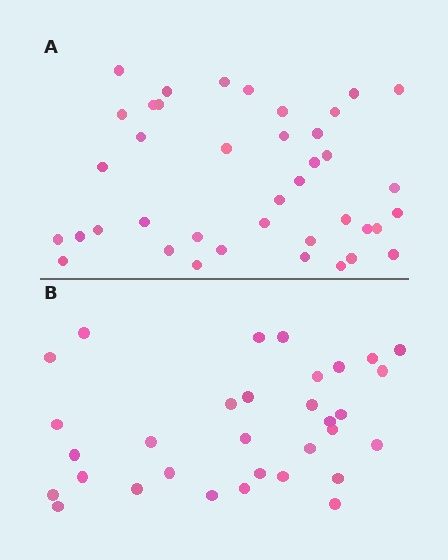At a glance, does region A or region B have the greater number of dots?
Region A (the top region) has more dots.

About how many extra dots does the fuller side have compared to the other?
Region A has roughly 8 or so more dots than region B.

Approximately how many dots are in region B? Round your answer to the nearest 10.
About 30 dots. (The exact count is 32, which rounds to 30.)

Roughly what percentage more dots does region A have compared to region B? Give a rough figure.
About 25% more.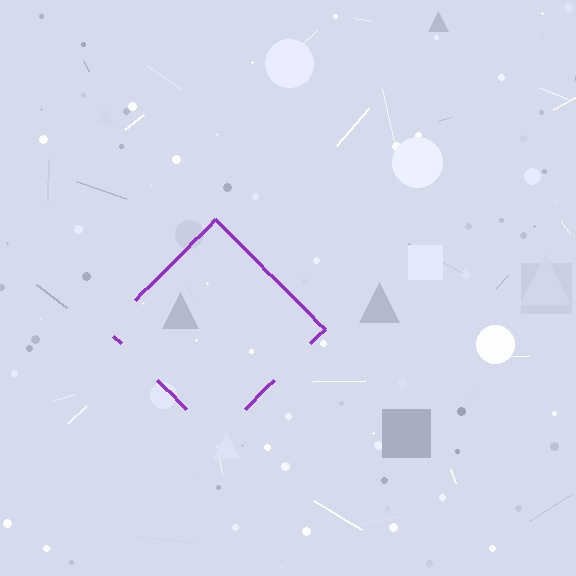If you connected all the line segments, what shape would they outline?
They would outline a diamond.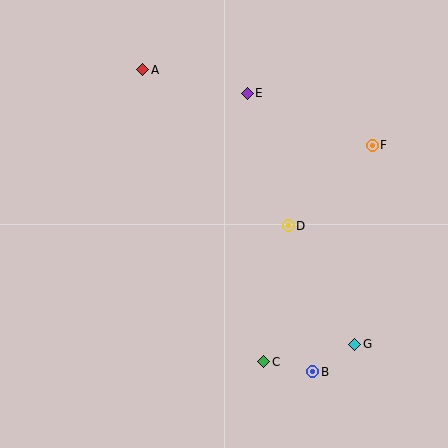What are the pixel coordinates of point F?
Point F is at (372, 145).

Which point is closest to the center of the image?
Point D at (288, 226) is closest to the center.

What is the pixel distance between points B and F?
The distance between B and F is 234 pixels.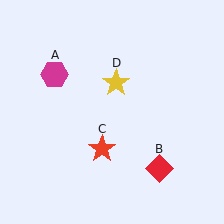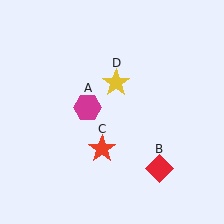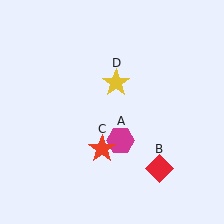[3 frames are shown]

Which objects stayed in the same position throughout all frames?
Red diamond (object B) and red star (object C) and yellow star (object D) remained stationary.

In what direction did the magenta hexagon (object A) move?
The magenta hexagon (object A) moved down and to the right.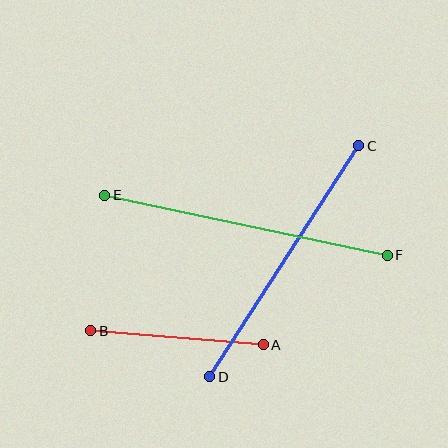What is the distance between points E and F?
The distance is approximately 289 pixels.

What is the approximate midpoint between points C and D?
The midpoint is at approximately (284, 261) pixels.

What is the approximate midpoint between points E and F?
The midpoint is at approximately (246, 225) pixels.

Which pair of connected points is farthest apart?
Points E and F are farthest apart.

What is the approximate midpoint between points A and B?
The midpoint is at approximately (177, 338) pixels.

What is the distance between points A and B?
The distance is approximately 173 pixels.